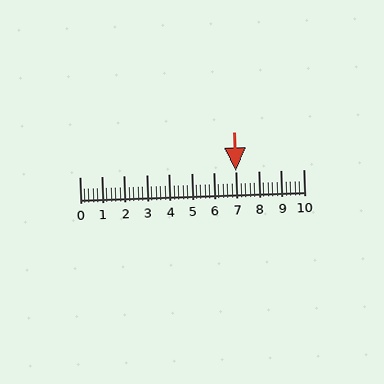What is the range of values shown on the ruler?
The ruler shows values from 0 to 10.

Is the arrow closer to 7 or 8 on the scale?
The arrow is closer to 7.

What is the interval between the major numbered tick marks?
The major tick marks are spaced 1 units apart.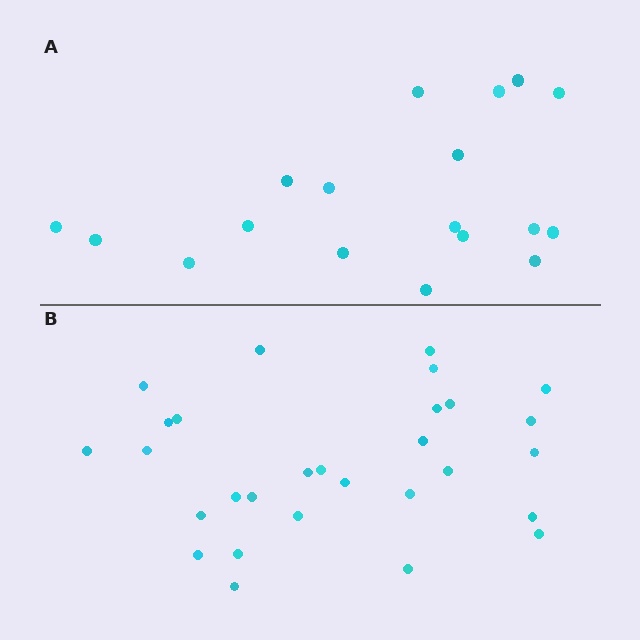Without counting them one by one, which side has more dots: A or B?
Region B (the bottom region) has more dots.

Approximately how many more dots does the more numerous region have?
Region B has roughly 12 or so more dots than region A.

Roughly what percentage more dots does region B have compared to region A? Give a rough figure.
About 60% more.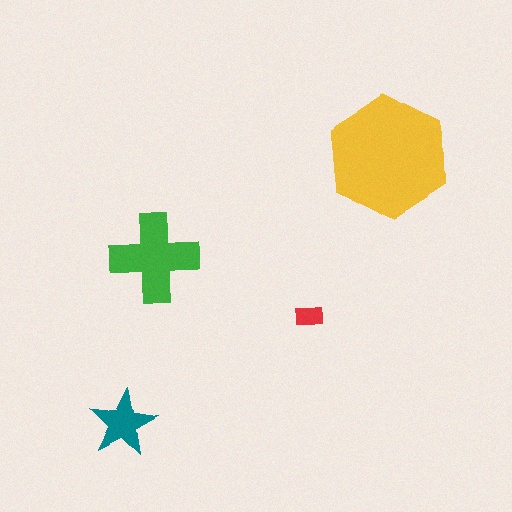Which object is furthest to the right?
The yellow hexagon is rightmost.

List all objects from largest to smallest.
The yellow hexagon, the green cross, the teal star, the red rectangle.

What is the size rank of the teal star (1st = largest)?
3rd.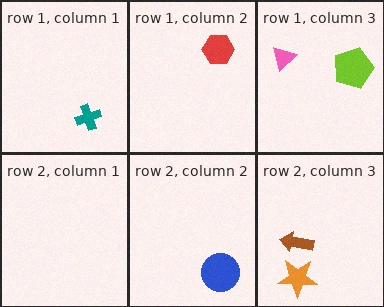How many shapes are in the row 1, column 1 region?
1.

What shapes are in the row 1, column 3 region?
The lime pentagon, the pink triangle.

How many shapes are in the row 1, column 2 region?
1.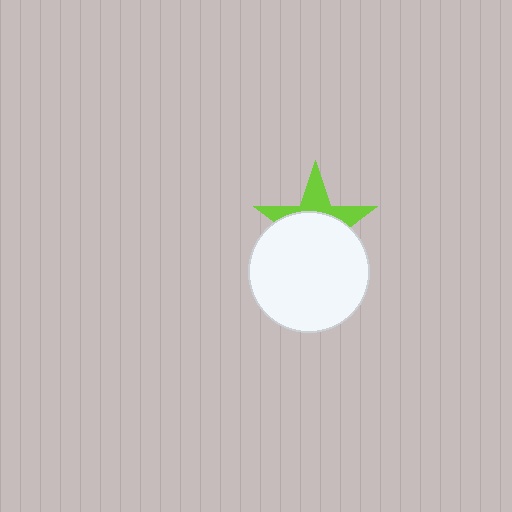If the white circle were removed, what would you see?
You would see the complete lime star.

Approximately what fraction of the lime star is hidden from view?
Roughly 62% of the lime star is hidden behind the white circle.